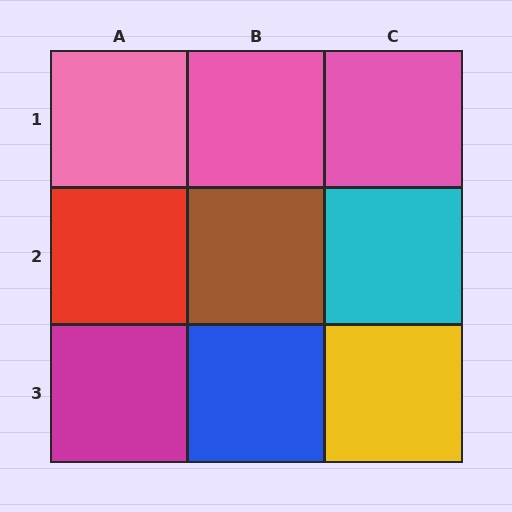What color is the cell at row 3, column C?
Yellow.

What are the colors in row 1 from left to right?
Pink, pink, pink.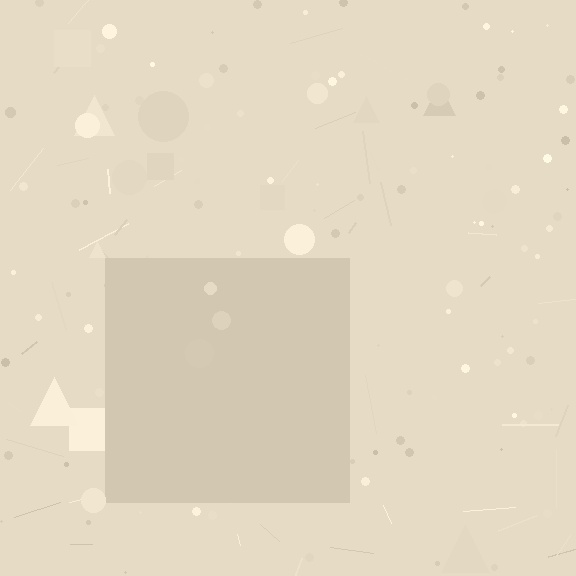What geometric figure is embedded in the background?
A square is embedded in the background.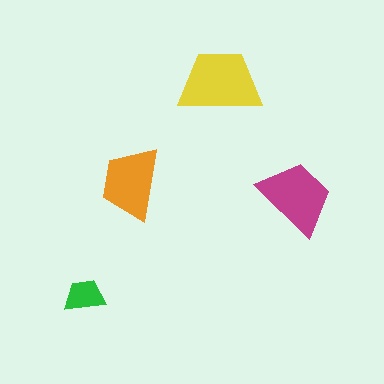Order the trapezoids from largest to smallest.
the yellow one, the magenta one, the orange one, the green one.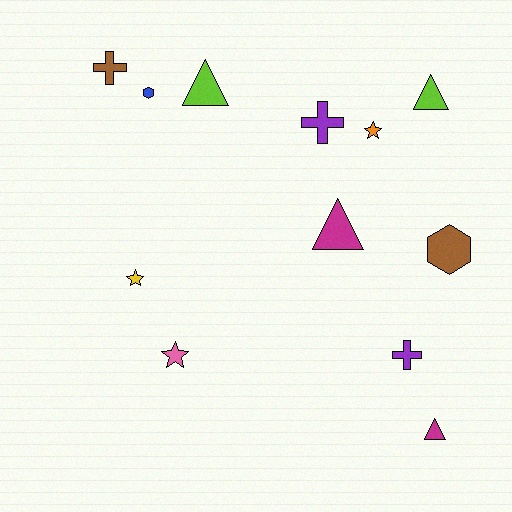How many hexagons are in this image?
There are 2 hexagons.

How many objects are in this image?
There are 12 objects.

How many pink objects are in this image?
There is 1 pink object.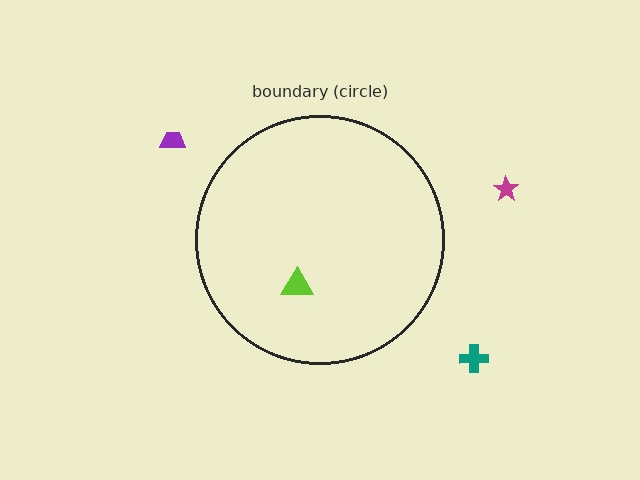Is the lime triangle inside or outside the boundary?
Inside.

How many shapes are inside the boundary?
1 inside, 3 outside.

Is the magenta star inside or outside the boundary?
Outside.